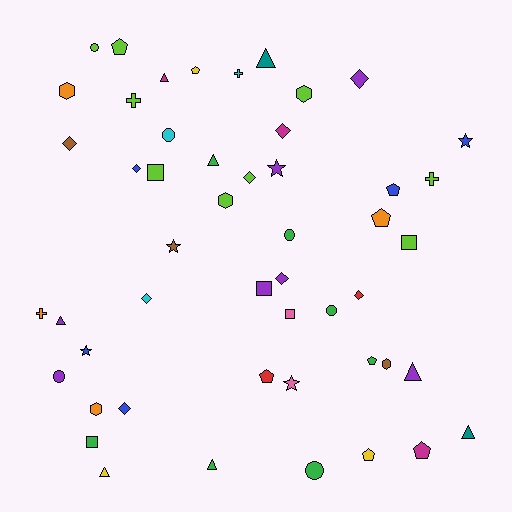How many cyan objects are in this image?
There are 3 cyan objects.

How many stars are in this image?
There are 5 stars.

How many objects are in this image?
There are 50 objects.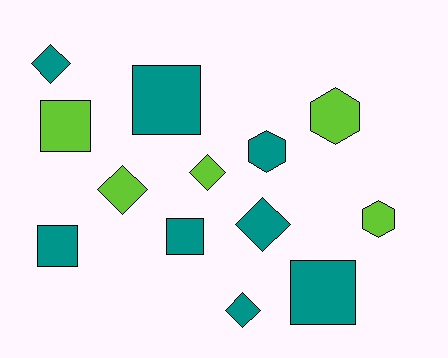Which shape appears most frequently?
Square, with 5 objects.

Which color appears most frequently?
Teal, with 8 objects.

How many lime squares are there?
There is 1 lime square.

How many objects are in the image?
There are 13 objects.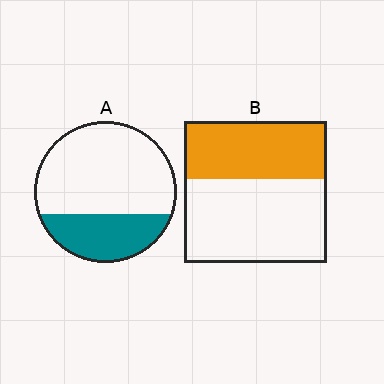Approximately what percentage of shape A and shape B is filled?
A is approximately 30% and B is approximately 40%.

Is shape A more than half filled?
No.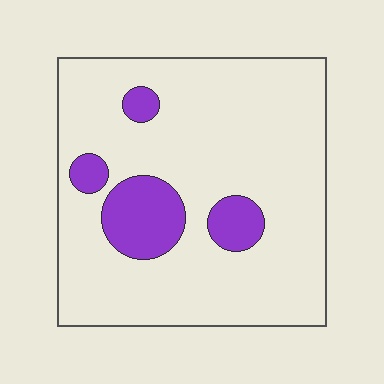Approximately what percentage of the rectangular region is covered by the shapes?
Approximately 15%.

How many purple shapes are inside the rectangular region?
4.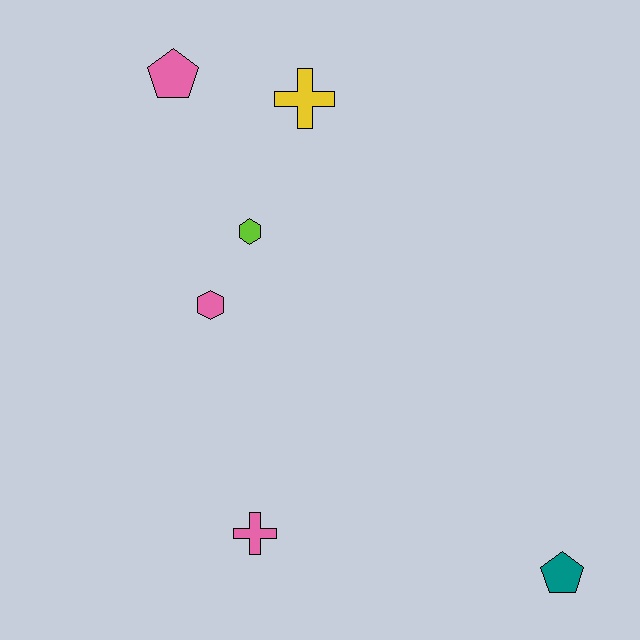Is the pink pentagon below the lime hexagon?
No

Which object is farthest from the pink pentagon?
The teal pentagon is farthest from the pink pentagon.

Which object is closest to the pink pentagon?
The yellow cross is closest to the pink pentagon.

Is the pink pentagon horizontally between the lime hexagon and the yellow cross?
No